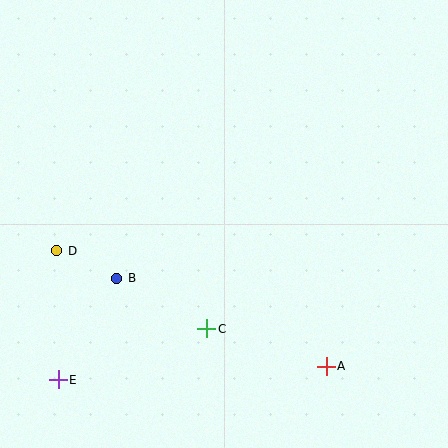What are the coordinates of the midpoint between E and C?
The midpoint between E and C is at (133, 354).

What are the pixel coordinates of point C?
Point C is at (207, 329).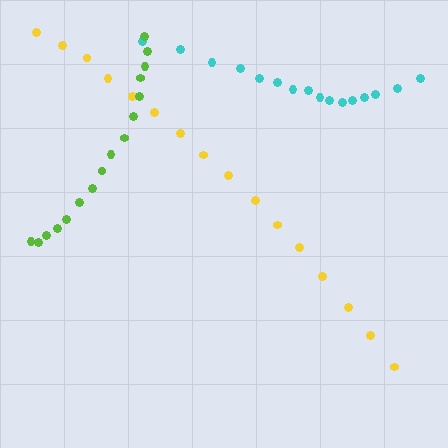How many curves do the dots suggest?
There are 3 distinct paths.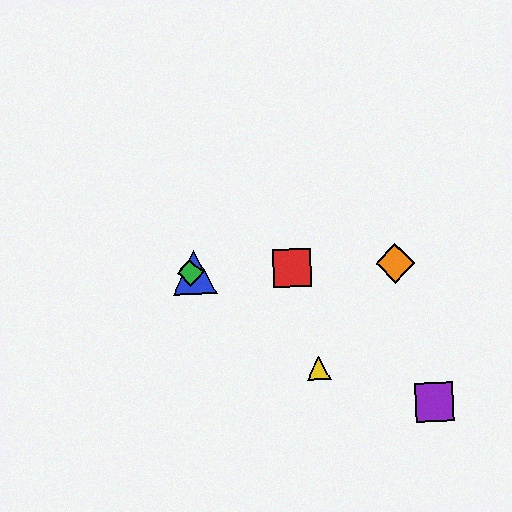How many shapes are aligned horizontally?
4 shapes (the red square, the blue triangle, the green diamond, the orange diamond) are aligned horizontally.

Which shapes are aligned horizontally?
The red square, the blue triangle, the green diamond, the orange diamond are aligned horizontally.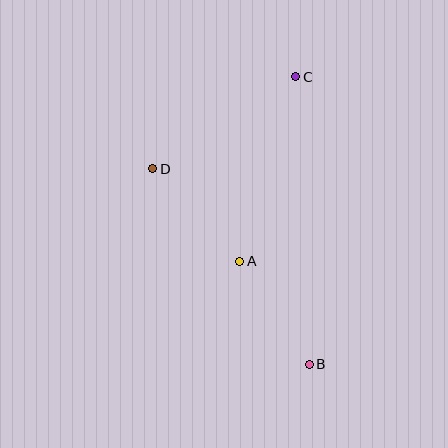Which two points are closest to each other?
Points A and B are closest to each other.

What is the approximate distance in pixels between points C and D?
The distance between C and D is approximately 170 pixels.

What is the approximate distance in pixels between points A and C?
The distance between A and C is approximately 193 pixels.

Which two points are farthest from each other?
Points B and C are farthest from each other.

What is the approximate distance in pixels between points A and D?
The distance between A and D is approximately 127 pixels.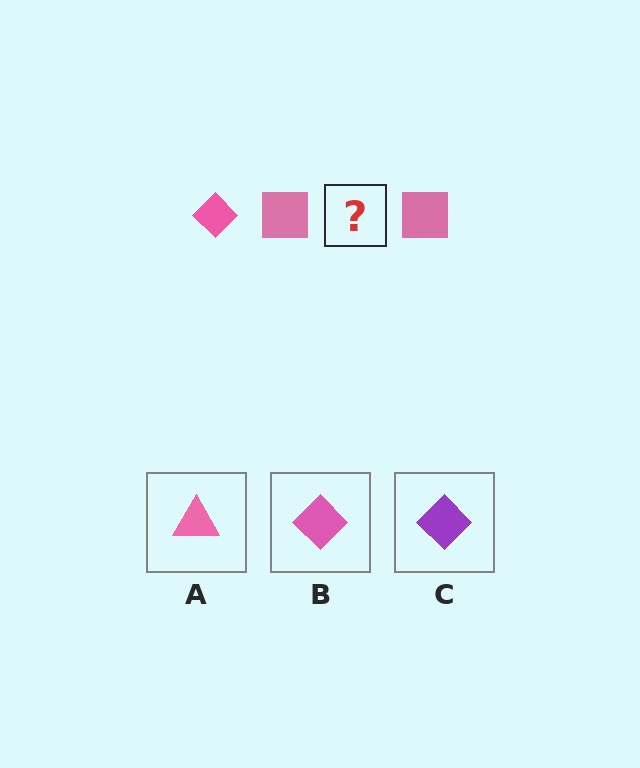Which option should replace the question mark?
Option B.